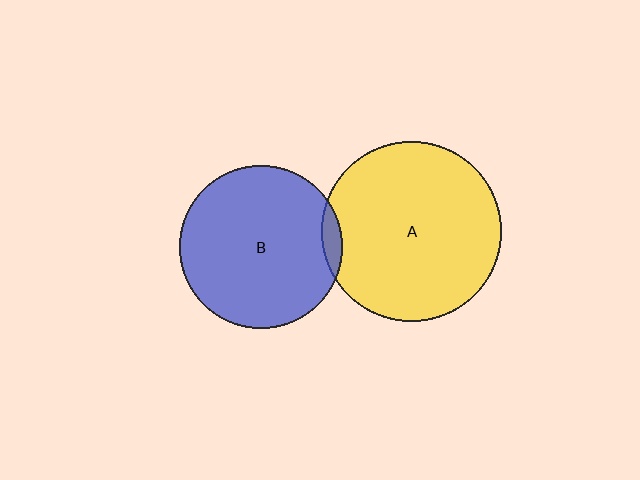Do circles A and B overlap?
Yes.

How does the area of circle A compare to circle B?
Approximately 1.2 times.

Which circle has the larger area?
Circle A (yellow).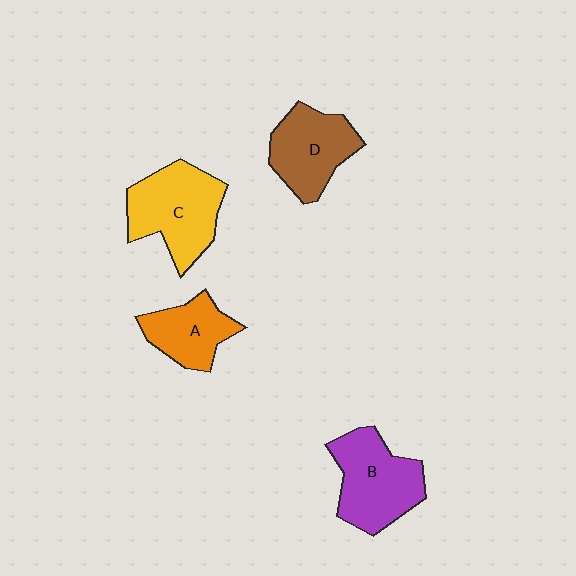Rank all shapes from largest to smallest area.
From largest to smallest: C (yellow), B (purple), D (brown), A (orange).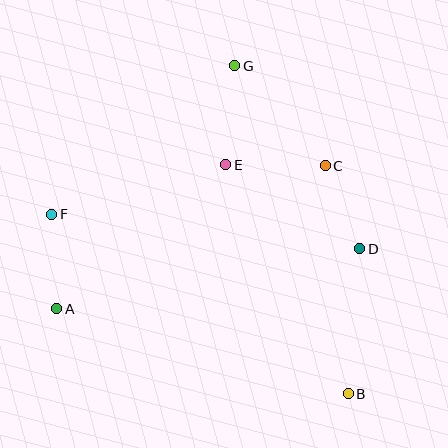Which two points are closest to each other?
Points C and D are closest to each other.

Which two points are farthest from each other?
Points B and G are farthest from each other.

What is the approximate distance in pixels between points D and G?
The distance between D and G is approximately 221 pixels.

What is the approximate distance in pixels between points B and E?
The distance between B and E is approximately 260 pixels.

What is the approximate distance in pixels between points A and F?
The distance between A and F is approximately 95 pixels.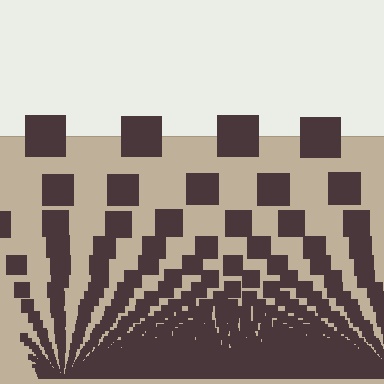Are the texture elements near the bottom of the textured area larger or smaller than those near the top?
Smaller. The gradient is inverted — elements near the bottom are smaller and denser.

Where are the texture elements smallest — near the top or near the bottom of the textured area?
Near the bottom.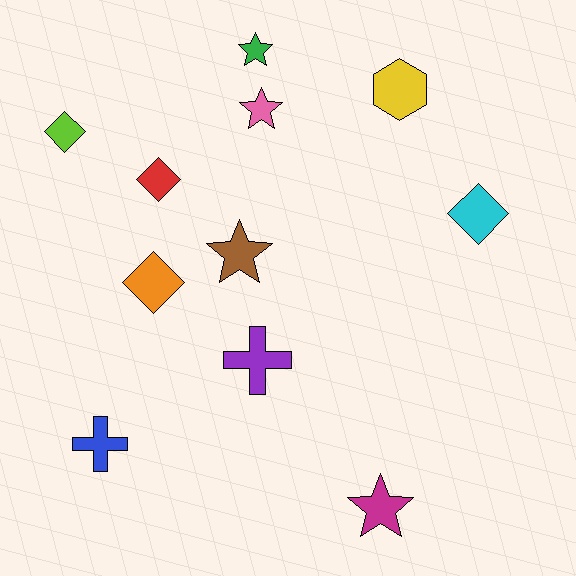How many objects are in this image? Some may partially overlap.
There are 11 objects.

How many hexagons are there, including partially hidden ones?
There is 1 hexagon.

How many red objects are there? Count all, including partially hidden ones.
There is 1 red object.